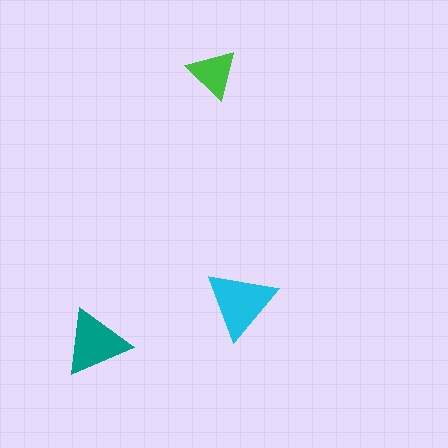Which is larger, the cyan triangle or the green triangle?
The cyan one.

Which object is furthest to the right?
The cyan triangle is rightmost.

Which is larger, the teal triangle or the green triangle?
The teal one.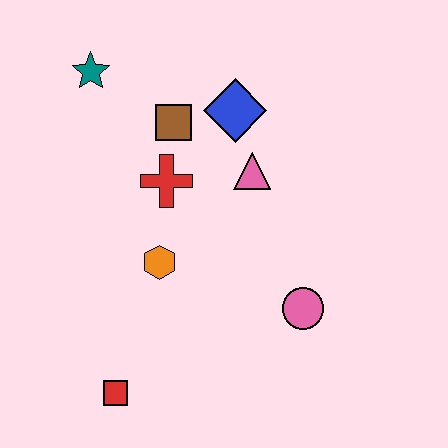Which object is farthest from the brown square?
The red square is farthest from the brown square.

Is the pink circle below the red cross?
Yes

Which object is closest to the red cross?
The brown square is closest to the red cross.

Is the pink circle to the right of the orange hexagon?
Yes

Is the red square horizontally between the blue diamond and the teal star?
Yes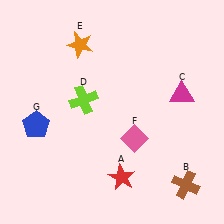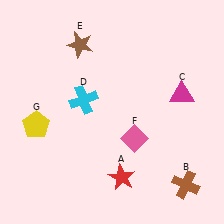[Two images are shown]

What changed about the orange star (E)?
In Image 1, E is orange. In Image 2, it changed to brown.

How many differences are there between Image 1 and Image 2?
There are 3 differences between the two images.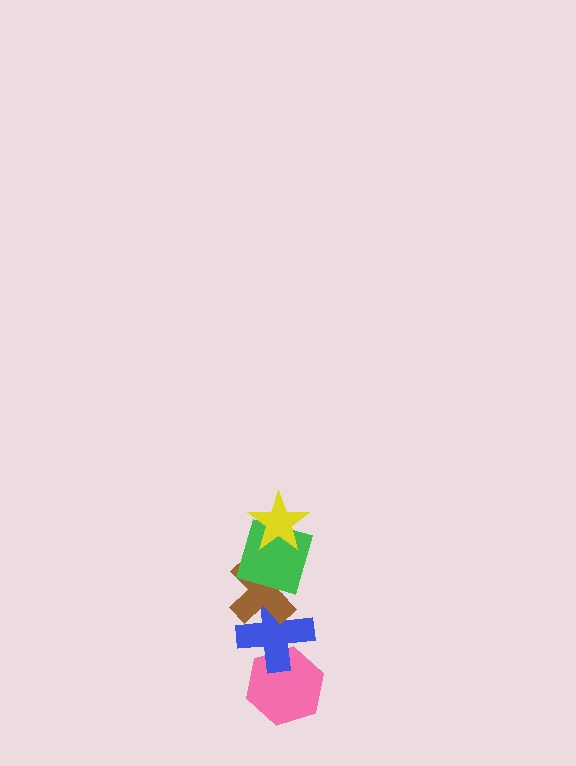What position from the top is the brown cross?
The brown cross is 3rd from the top.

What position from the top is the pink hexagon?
The pink hexagon is 5th from the top.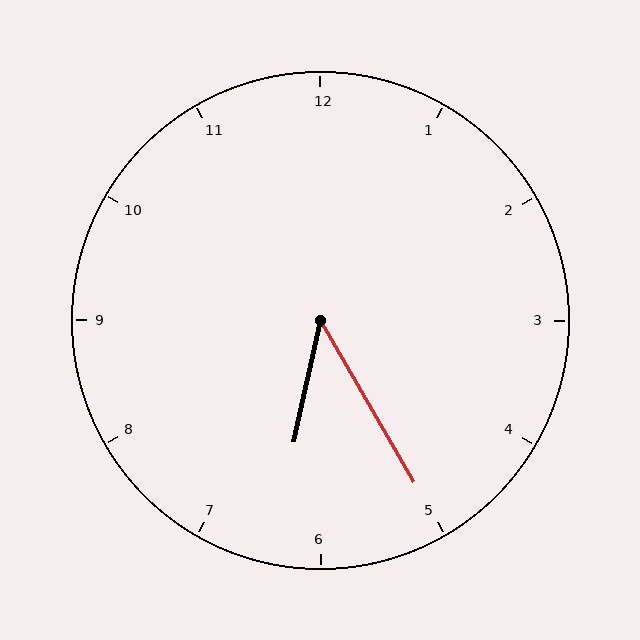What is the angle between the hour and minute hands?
Approximately 42 degrees.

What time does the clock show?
6:25.